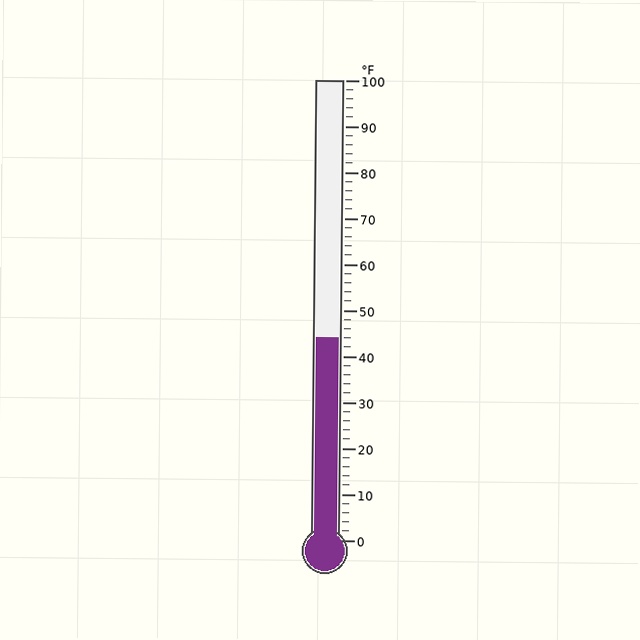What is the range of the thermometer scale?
The thermometer scale ranges from 0°F to 100°F.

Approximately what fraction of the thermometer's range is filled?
The thermometer is filled to approximately 45% of its range.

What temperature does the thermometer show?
The thermometer shows approximately 44°F.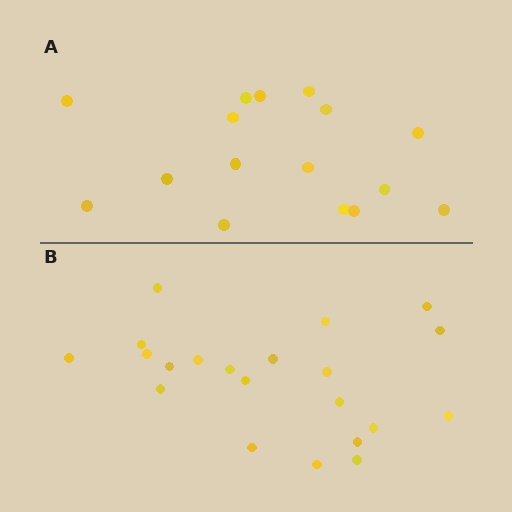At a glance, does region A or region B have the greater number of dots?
Region B (the bottom region) has more dots.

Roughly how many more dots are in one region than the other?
Region B has about 5 more dots than region A.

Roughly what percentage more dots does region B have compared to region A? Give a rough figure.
About 30% more.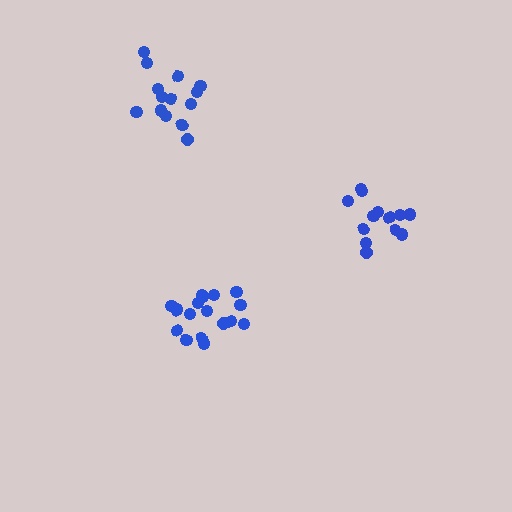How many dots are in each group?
Group 1: 14 dots, Group 2: 17 dots, Group 3: 13 dots (44 total).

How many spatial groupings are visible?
There are 3 spatial groupings.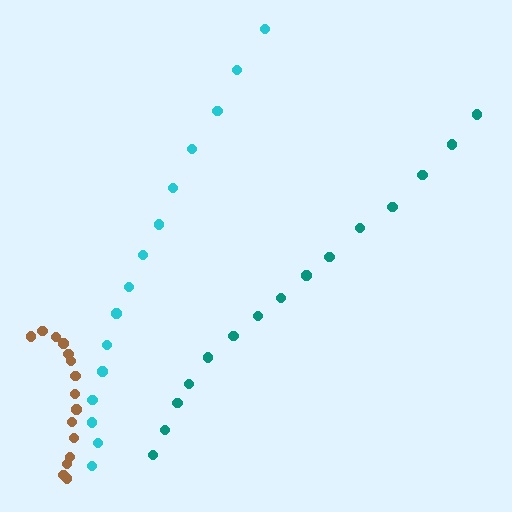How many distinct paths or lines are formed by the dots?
There are 3 distinct paths.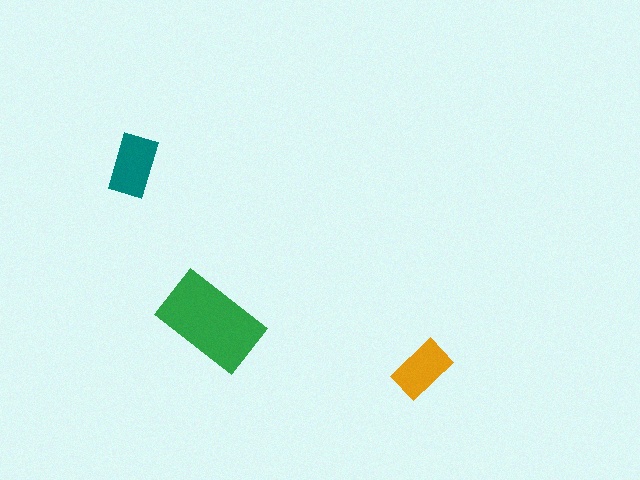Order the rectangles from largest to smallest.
the green one, the teal one, the orange one.